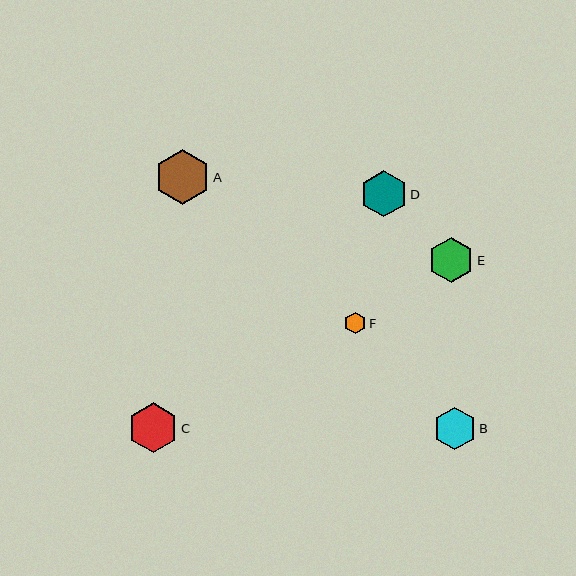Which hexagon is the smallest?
Hexagon F is the smallest with a size of approximately 22 pixels.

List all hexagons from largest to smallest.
From largest to smallest: A, C, D, E, B, F.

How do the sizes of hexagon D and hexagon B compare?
Hexagon D and hexagon B are approximately the same size.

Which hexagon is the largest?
Hexagon A is the largest with a size of approximately 55 pixels.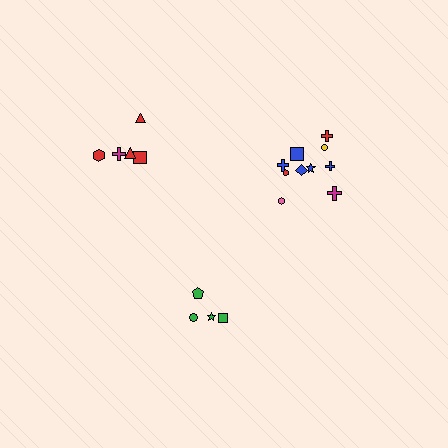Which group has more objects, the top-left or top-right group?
The top-right group.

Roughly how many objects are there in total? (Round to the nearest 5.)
Roughly 20 objects in total.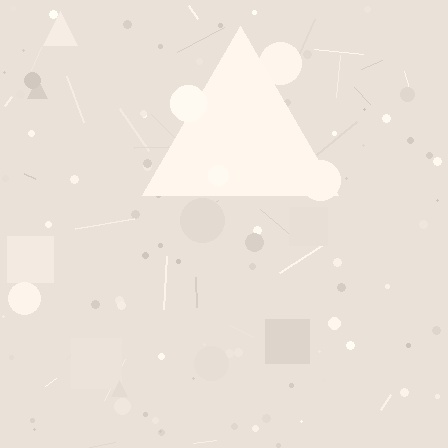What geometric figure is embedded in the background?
A triangle is embedded in the background.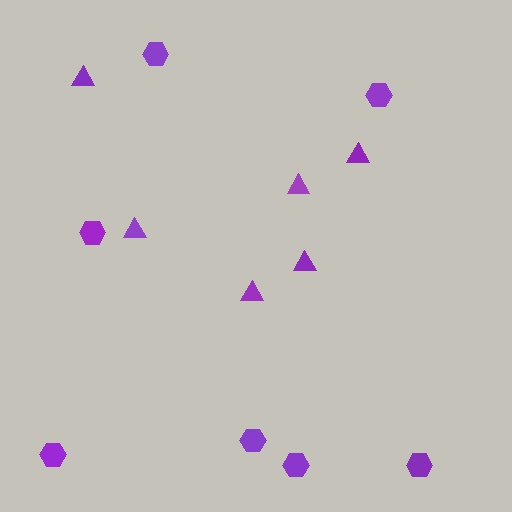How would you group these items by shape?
There are 2 groups: one group of triangles (6) and one group of hexagons (7).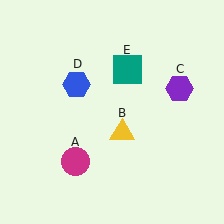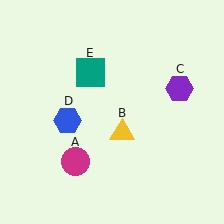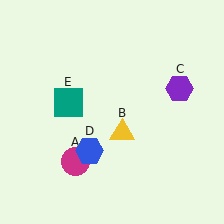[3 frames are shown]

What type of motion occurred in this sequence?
The blue hexagon (object D), teal square (object E) rotated counterclockwise around the center of the scene.